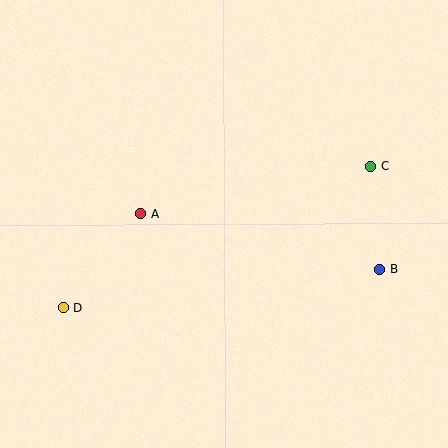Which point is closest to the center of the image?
Point A at (141, 214) is closest to the center.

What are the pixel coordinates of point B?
Point B is at (380, 270).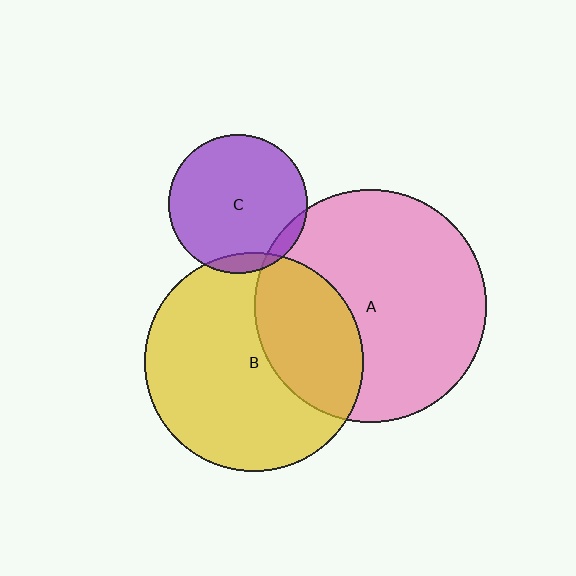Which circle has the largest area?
Circle A (pink).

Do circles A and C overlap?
Yes.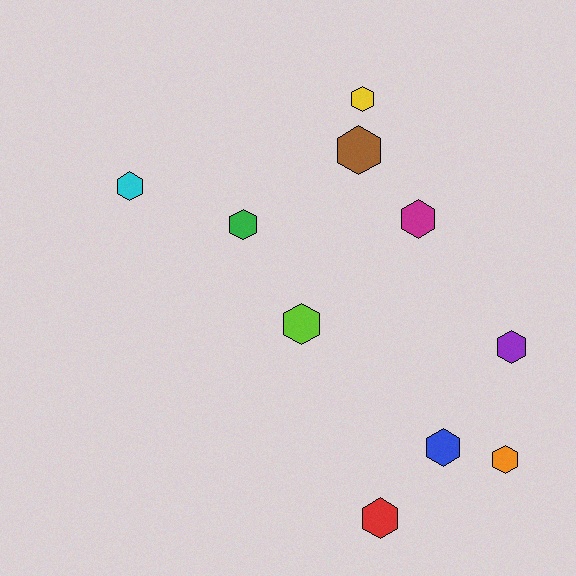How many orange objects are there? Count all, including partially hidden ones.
There is 1 orange object.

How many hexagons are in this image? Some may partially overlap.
There are 10 hexagons.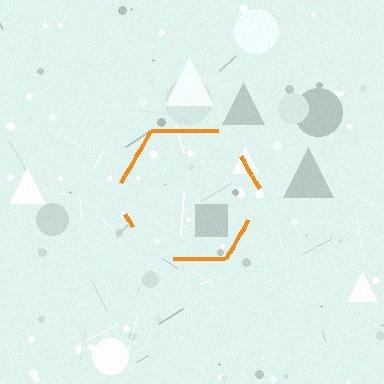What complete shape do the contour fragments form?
The contour fragments form a hexagon.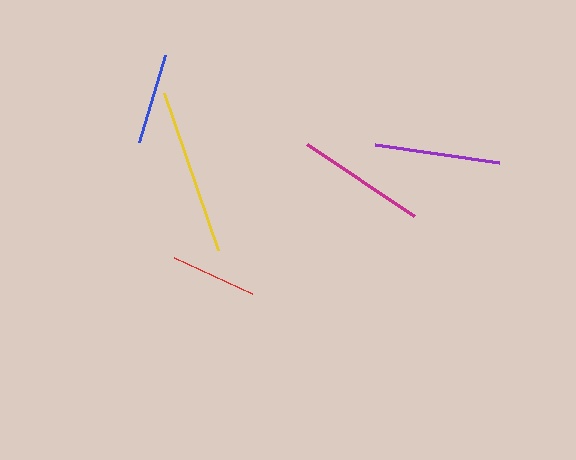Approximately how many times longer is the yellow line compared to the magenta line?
The yellow line is approximately 1.3 times the length of the magenta line.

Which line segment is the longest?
The yellow line is the longest at approximately 166 pixels.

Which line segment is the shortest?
The red line is the shortest at approximately 85 pixels.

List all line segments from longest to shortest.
From longest to shortest: yellow, magenta, purple, blue, red.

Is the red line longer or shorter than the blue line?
The blue line is longer than the red line.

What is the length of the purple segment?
The purple segment is approximately 126 pixels long.